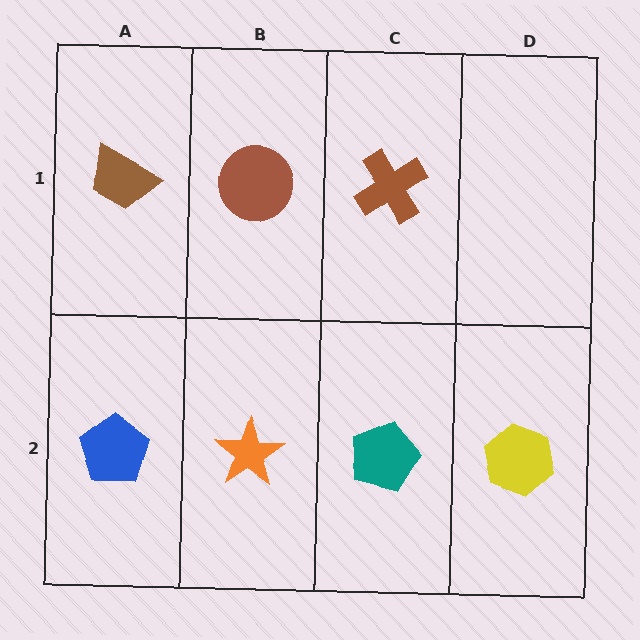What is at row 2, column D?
A yellow hexagon.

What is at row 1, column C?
A brown cross.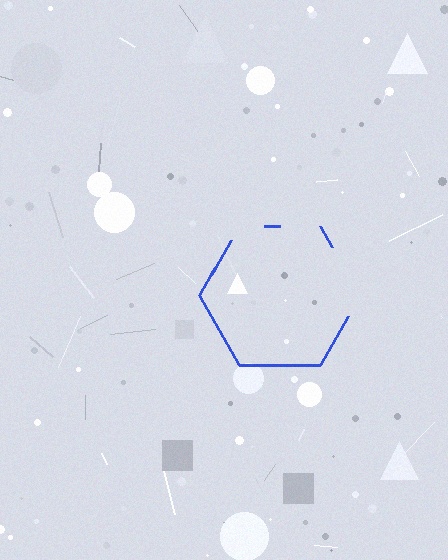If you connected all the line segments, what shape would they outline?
They would outline a hexagon.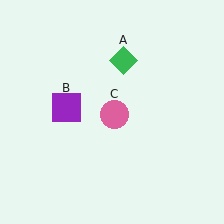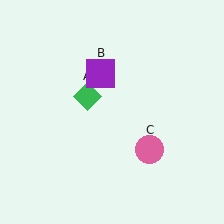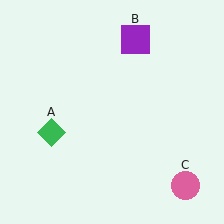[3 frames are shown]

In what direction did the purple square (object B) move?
The purple square (object B) moved up and to the right.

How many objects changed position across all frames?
3 objects changed position: green diamond (object A), purple square (object B), pink circle (object C).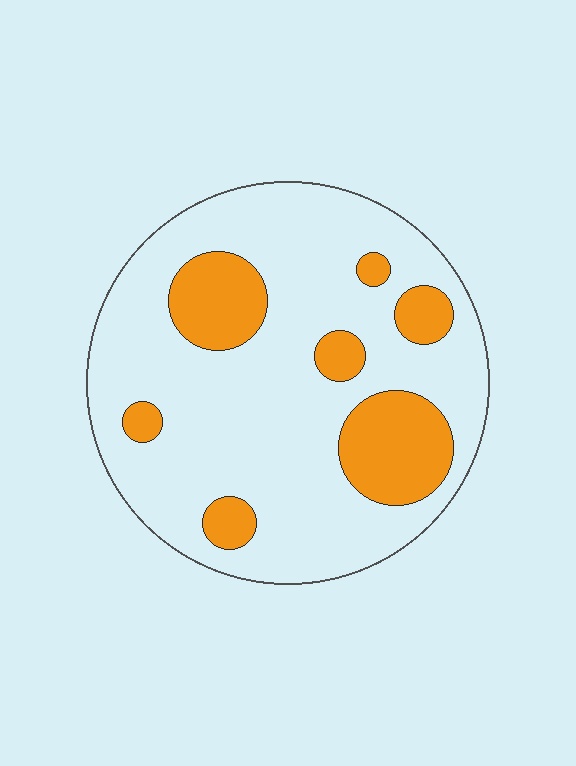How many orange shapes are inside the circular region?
7.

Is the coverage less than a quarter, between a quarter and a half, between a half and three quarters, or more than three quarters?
Less than a quarter.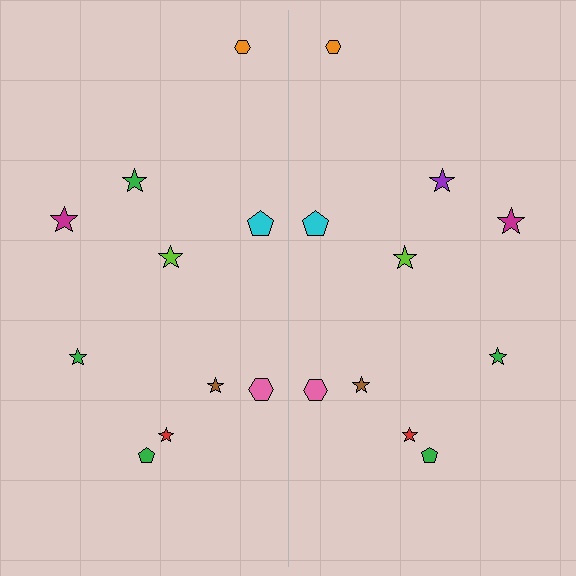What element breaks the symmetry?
The purple star on the right side breaks the symmetry — its mirror counterpart is green.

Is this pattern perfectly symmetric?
No, the pattern is not perfectly symmetric. The purple star on the right side breaks the symmetry — its mirror counterpart is green.